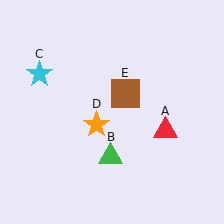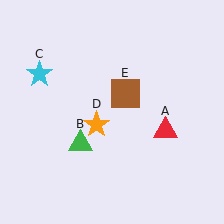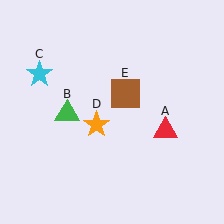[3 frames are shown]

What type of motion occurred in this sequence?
The green triangle (object B) rotated clockwise around the center of the scene.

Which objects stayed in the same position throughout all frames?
Red triangle (object A) and cyan star (object C) and orange star (object D) and brown square (object E) remained stationary.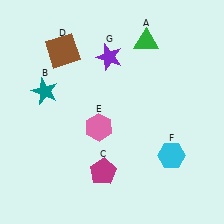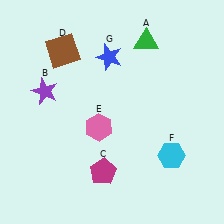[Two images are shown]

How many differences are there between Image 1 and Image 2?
There are 2 differences between the two images.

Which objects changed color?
B changed from teal to purple. G changed from purple to blue.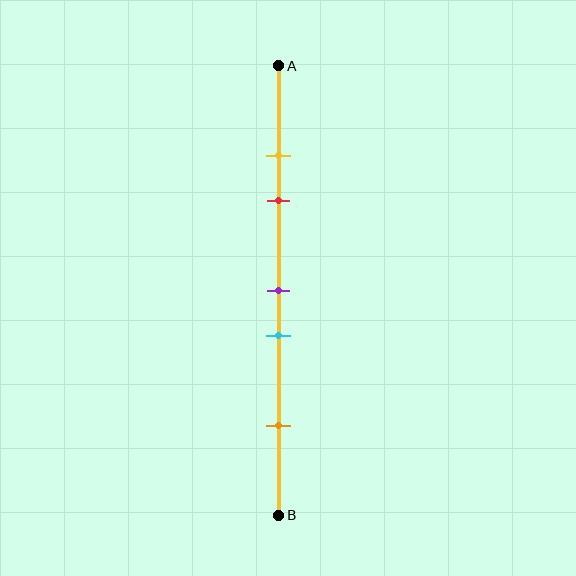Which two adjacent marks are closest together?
The yellow and red marks are the closest adjacent pair.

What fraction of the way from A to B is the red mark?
The red mark is approximately 30% (0.3) of the way from A to B.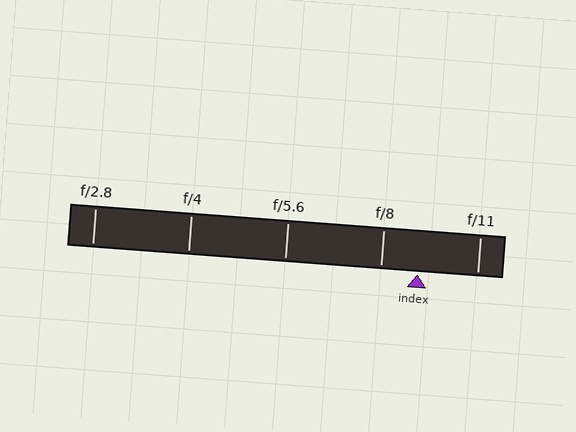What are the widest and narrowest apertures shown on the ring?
The widest aperture shown is f/2.8 and the narrowest is f/11.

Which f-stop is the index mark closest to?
The index mark is closest to f/8.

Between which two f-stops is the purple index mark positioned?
The index mark is between f/8 and f/11.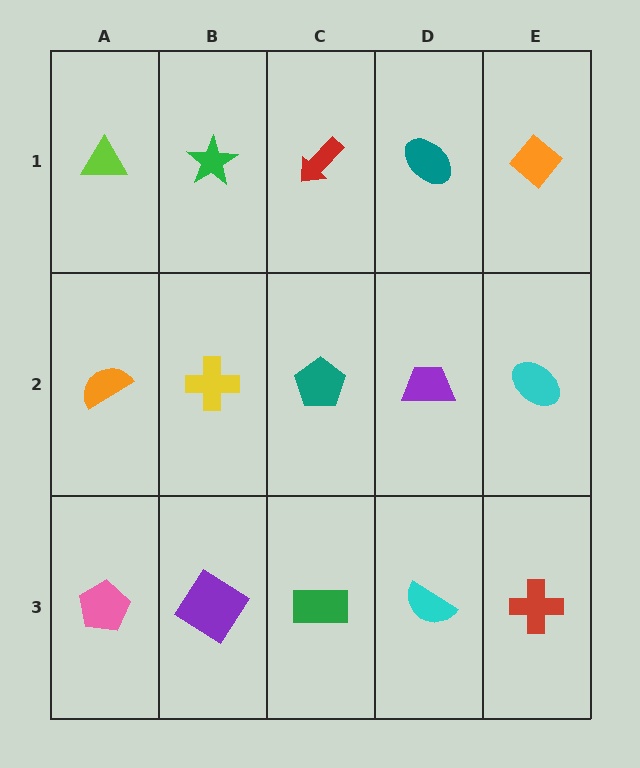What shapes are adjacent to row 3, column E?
A cyan ellipse (row 2, column E), a cyan semicircle (row 3, column D).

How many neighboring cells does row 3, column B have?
3.